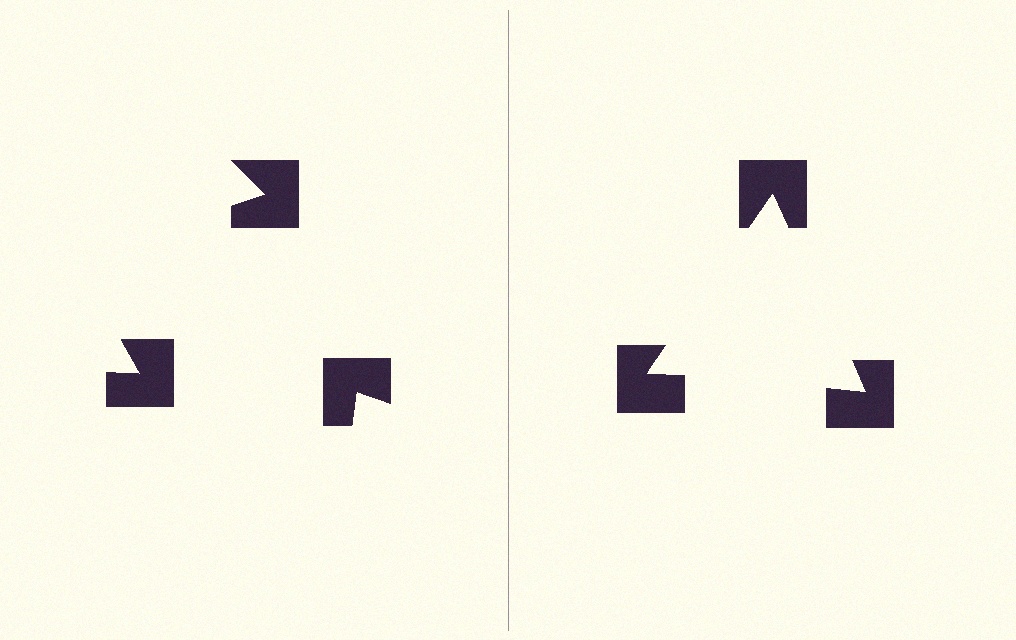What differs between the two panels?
The notched squares are positioned identically on both sides; only the wedge orientations differ. On the right they align to a triangle; on the left they are misaligned.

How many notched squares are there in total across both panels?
6 — 3 on each side.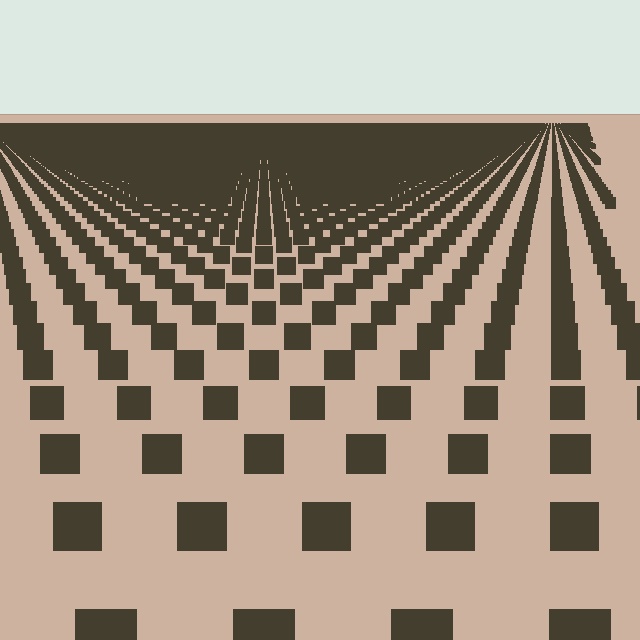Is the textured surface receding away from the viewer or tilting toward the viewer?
The surface is receding away from the viewer. Texture elements get smaller and denser toward the top.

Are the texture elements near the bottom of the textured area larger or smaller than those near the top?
Larger. Near the bottom, elements are closer to the viewer and appear at a bigger on-screen size.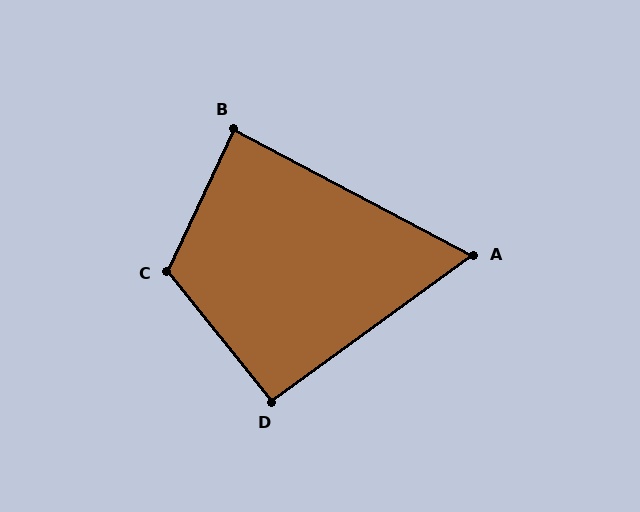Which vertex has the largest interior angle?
C, at approximately 116 degrees.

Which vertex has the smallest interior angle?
A, at approximately 64 degrees.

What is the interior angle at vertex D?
Approximately 93 degrees (approximately right).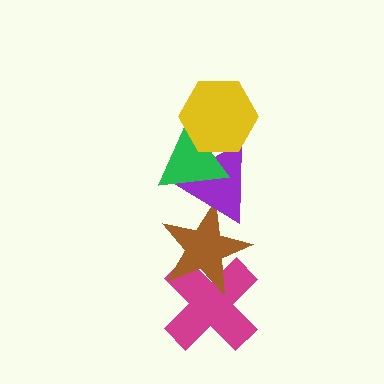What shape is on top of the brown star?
The purple triangle is on top of the brown star.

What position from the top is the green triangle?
The green triangle is 2nd from the top.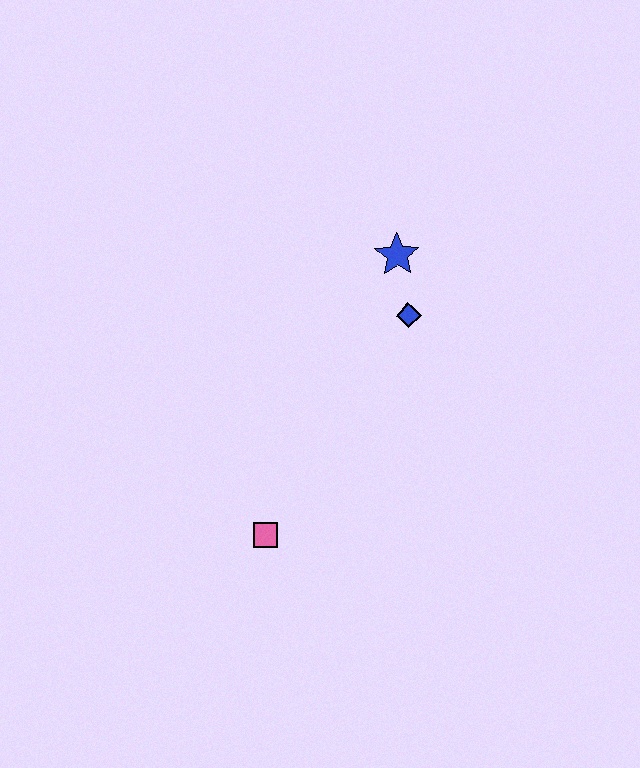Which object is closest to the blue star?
The blue diamond is closest to the blue star.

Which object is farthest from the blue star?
The pink square is farthest from the blue star.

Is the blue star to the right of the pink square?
Yes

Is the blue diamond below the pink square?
No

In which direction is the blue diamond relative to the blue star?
The blue diamond is below the blue star.